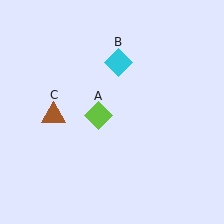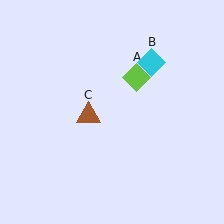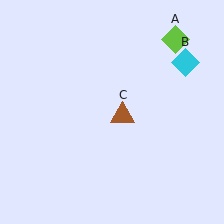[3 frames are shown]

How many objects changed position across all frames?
3 objects changed position: lime diamond (object A), cyan diamond (object B), brown triangle (object C).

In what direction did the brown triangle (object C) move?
The brown triangle (object C) moved right.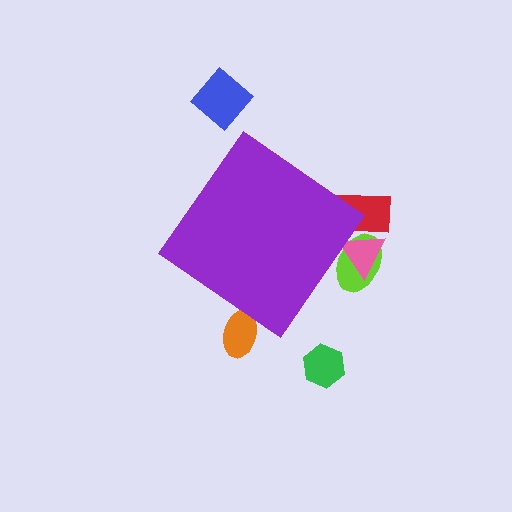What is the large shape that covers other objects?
A purple diamond.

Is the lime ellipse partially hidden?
Yes, the lime ellipse is partially hidden behind the purple diamond.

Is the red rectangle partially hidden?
Yes, the red rectangle is partially hidden behind the purple diamond.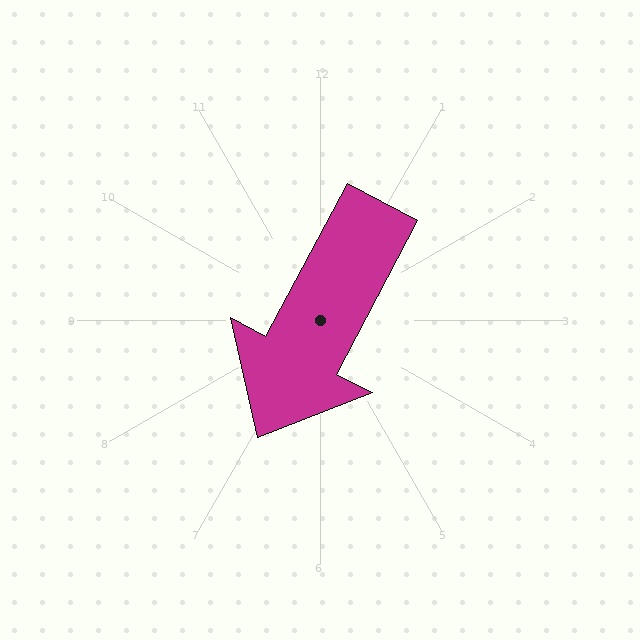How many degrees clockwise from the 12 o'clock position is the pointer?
Approximately 208 degrees.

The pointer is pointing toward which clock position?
Roughly 7 o'clock.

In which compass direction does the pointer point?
Southwest.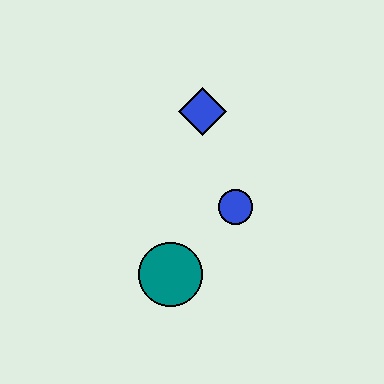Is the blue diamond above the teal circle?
Yes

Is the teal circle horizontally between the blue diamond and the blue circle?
No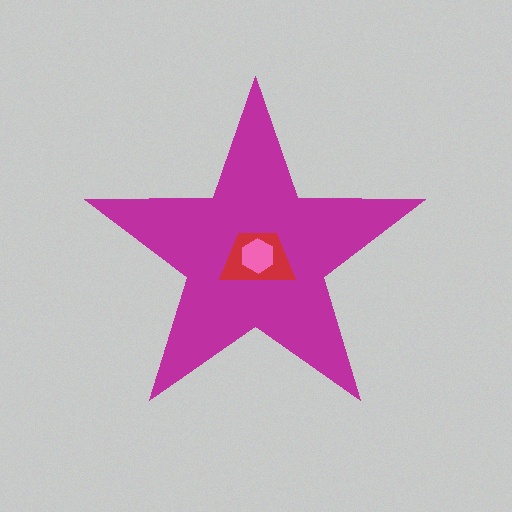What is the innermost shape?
The pink hexagon.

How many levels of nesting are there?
3.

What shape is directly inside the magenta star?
The red trapezoid.